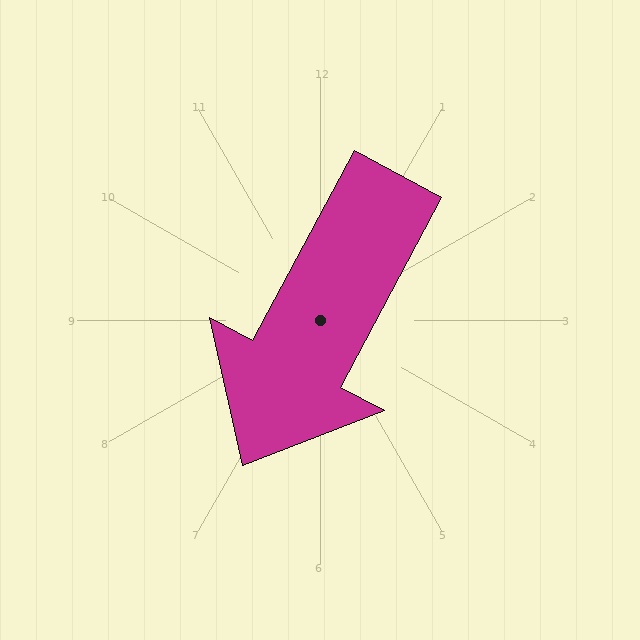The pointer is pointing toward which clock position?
Roughly 7 o'clock.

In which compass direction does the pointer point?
Southwest.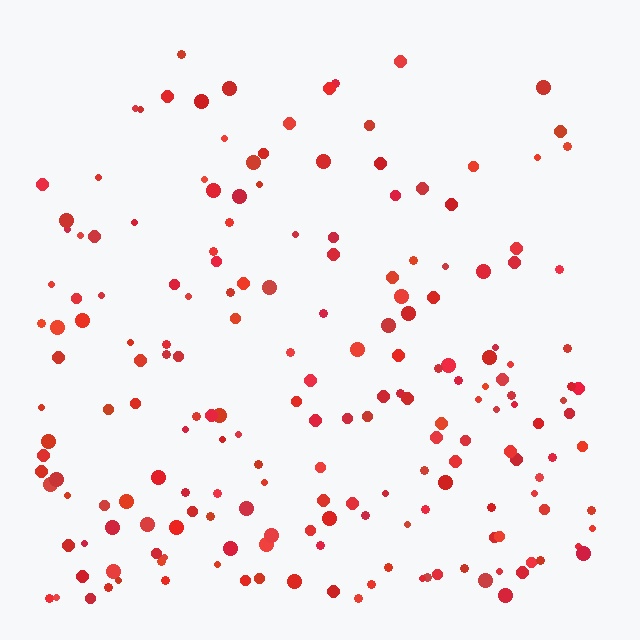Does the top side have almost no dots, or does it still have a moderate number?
Still a moderate number, just noticeably fewer than the bottom.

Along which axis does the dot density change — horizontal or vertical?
Vertical.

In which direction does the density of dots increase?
From top to bottom, with the bottom side densest.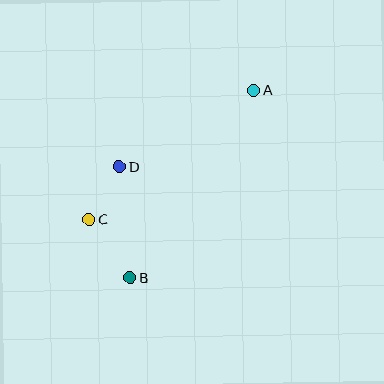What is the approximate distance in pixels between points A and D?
The distance between A and D is approximately 155 pixels.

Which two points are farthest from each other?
Points A and B are farthest from each other.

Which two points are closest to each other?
Points C and D are closest to each other.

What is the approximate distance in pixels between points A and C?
The distance between A and C is approximately 209 pixels.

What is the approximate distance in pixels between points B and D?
The distance between B and D is approximately 111 pixels.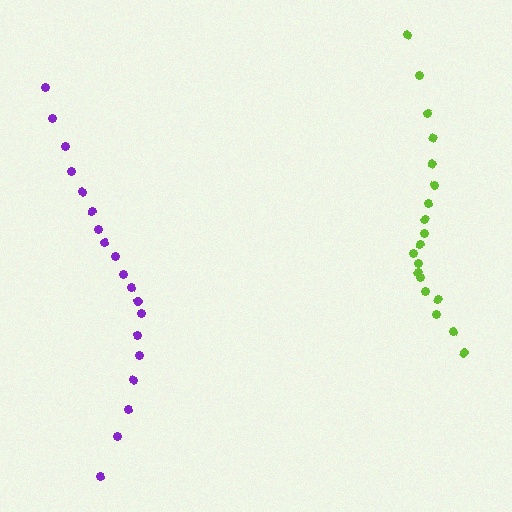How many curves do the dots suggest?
There are 2 distinct paths.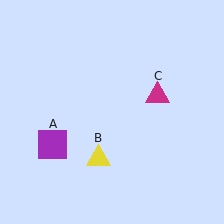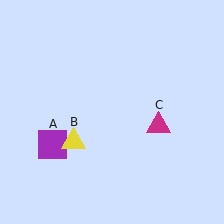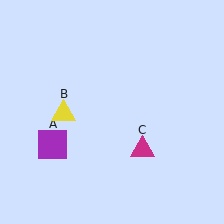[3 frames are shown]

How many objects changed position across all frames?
2 objects changed position: yellow triangle (object B), magenta triangle (object C).